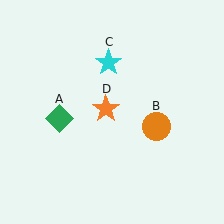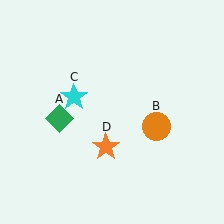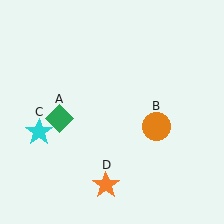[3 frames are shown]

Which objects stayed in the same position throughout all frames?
Green diamond (object A) and orange circle (object B) remained stationary.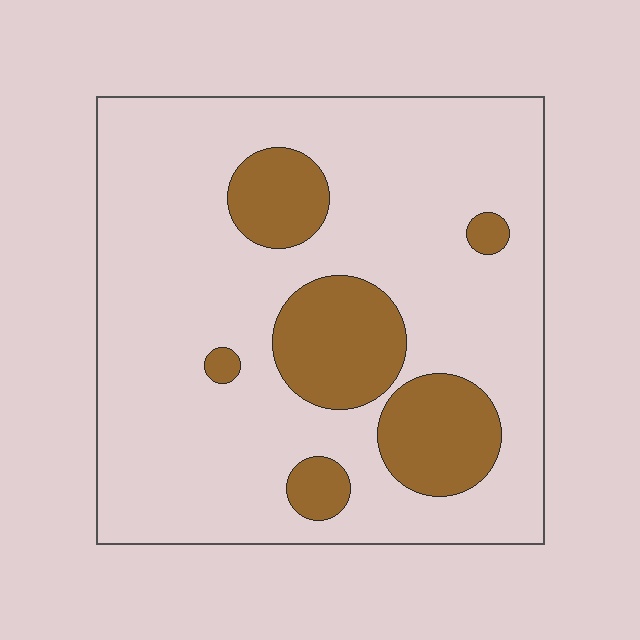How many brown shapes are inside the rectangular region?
6.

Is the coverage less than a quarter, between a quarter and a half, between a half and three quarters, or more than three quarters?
Less than a quarter.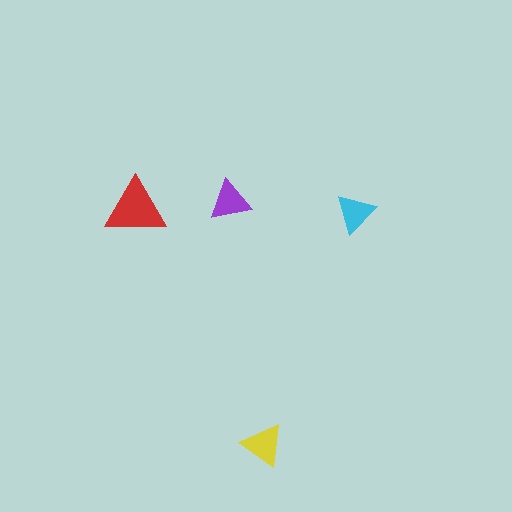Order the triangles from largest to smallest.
the red one, the yellow one, the purple one, the cyan one.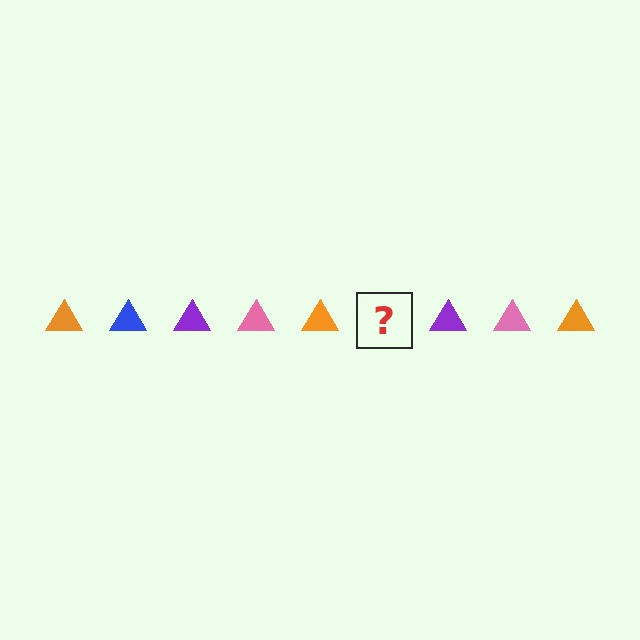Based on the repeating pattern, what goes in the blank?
The blank should be a blue triangle.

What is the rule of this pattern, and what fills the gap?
The rule is that the pattern cycles through orange, blue, purple, pink triangles. The gap should be filled with a blue triangle.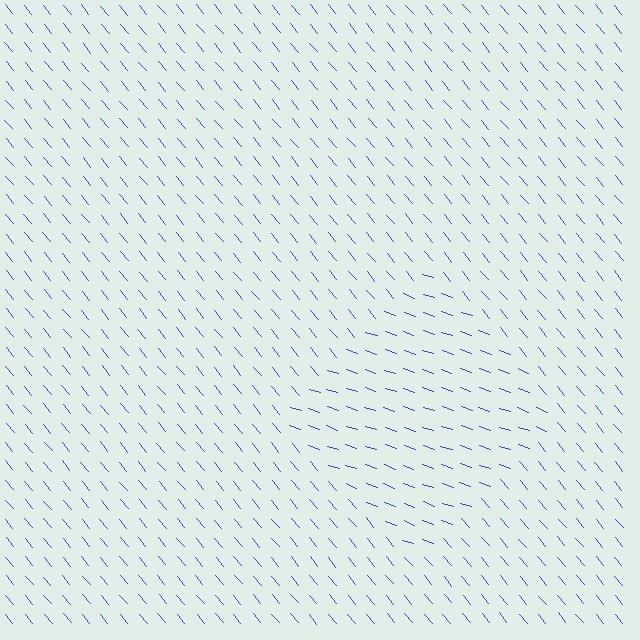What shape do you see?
I see a diamond.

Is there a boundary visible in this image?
Yes, there is a texture boundary formed by a change in line orientation.